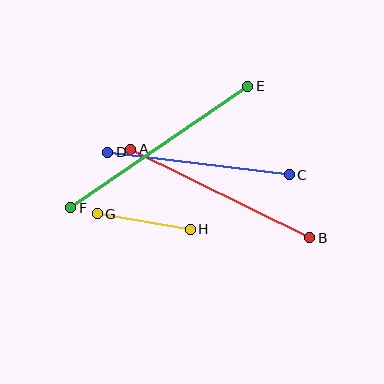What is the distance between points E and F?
The distance is approximately 214 pixels.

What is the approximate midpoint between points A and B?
The midpoint is at approximately (220, 194) pixels.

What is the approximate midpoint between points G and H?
The midpoint is at approximately (144, 222) pixels.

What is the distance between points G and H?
The distance is approximately 94 pixels.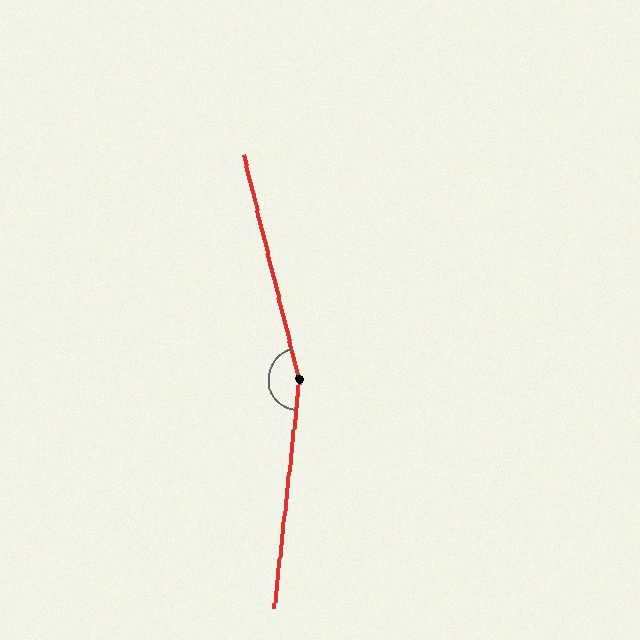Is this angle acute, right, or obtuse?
It is obtuse.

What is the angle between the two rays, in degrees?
Approximately 160 degrees.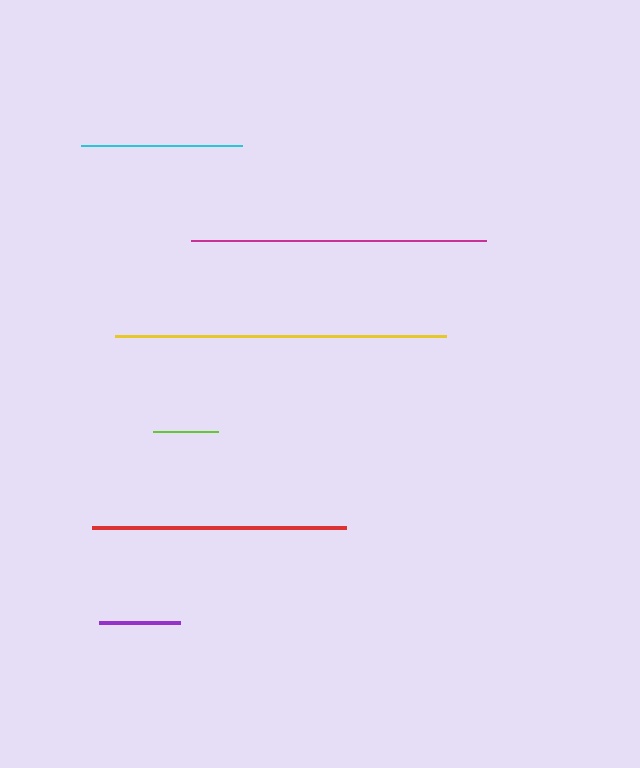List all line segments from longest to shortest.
From longest to shortest: yellow, magenta, red, cyan, purple, lime.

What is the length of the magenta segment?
The magenta segment is approximately 295 pixels long.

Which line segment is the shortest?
The lime line is the shortest at approximately 64 pixels.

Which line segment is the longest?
The yellow line is the longest at approximately 331 pixels.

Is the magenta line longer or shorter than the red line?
The magenta line is longer than the red line.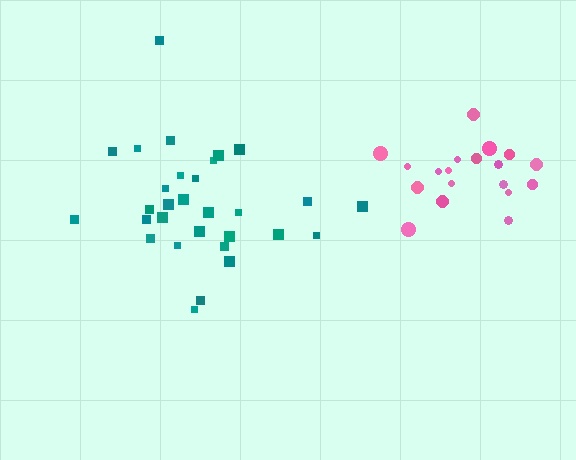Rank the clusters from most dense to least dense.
pink, teal.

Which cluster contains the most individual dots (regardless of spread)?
Teal (30).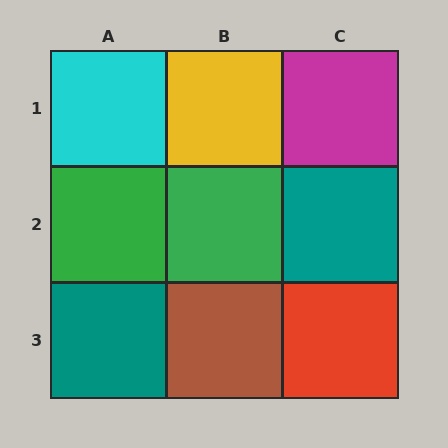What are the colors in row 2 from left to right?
Green, green, teal.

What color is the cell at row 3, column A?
Teal.